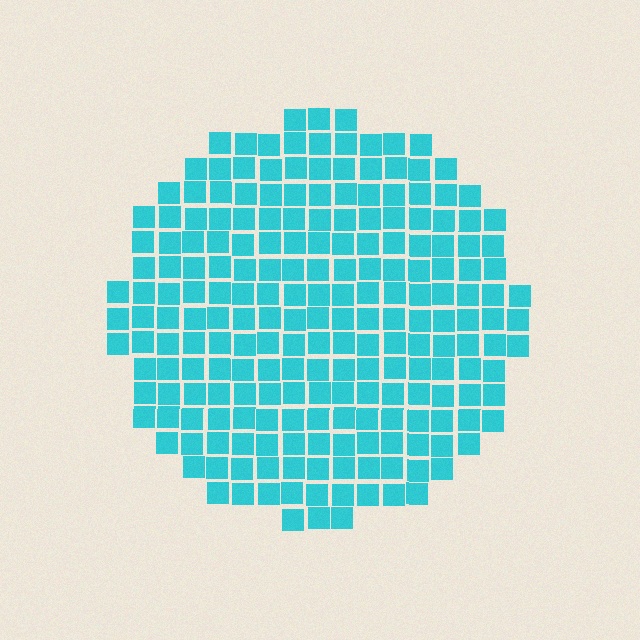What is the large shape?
The large shape is a circle.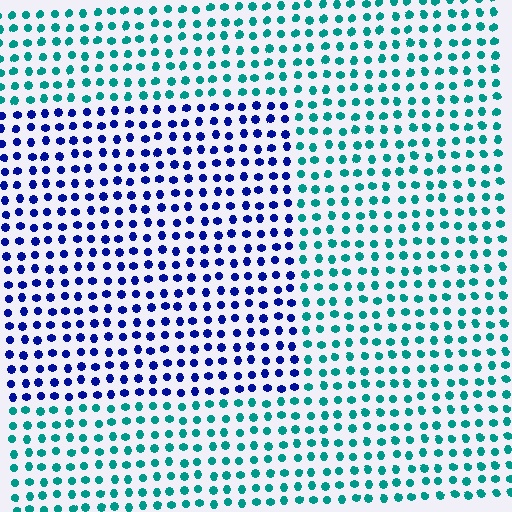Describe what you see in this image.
The image is filled with small teal elements in a uniform arrangement. A rectangle-shaped region is visible where the elements are tinted to a slightly different hue, forming a subtle color boundary.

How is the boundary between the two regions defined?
The boundary is defined purely by a slight shift in hue (about 60 degrees). Spacing, size, and orientation are identical on both sides.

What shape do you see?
I see a rectangle.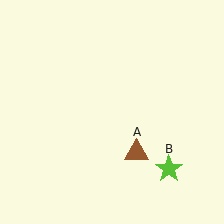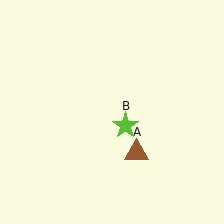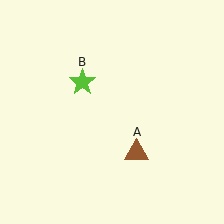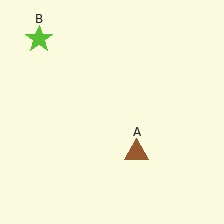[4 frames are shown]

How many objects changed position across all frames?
1 object changed position: lime star (object B).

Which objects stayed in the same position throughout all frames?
Brown triangle (object A) remained stationary.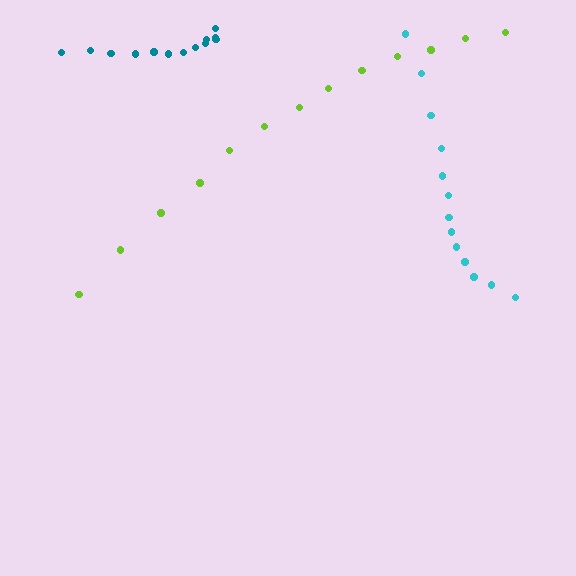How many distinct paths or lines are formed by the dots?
There are 3 distinct paths.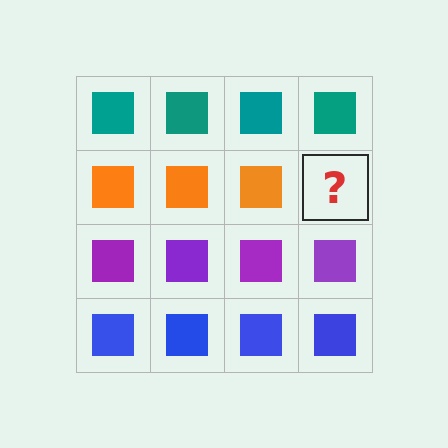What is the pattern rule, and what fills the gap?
The rule is that each row has a consistent color. The gap should be filled with an orange square.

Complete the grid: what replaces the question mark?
The question mark should be replaced with an orange square.